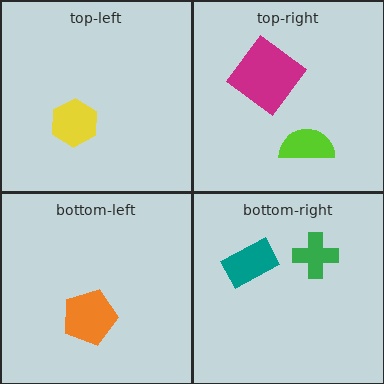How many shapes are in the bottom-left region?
1.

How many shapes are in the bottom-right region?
2.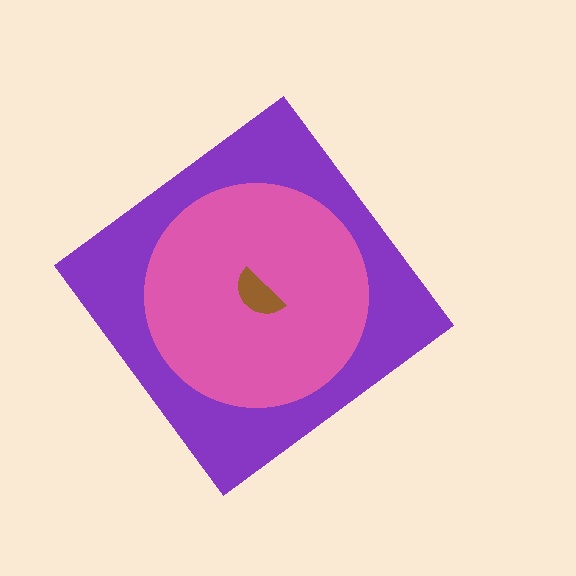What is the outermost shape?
The purple diamond.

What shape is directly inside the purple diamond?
The pink circle.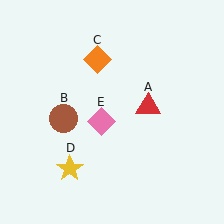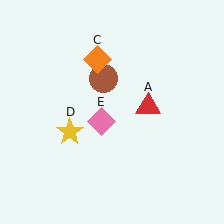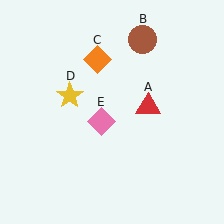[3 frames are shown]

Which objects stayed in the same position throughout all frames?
Red triangle (object A) and orange diamond (object C) and pink diamond (object E) remained stationary.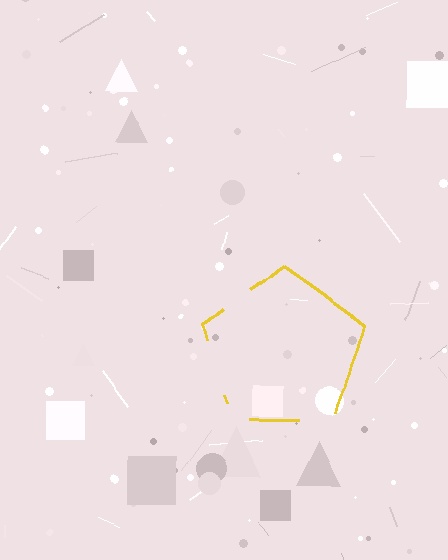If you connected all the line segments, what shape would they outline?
They would outline a pentagon.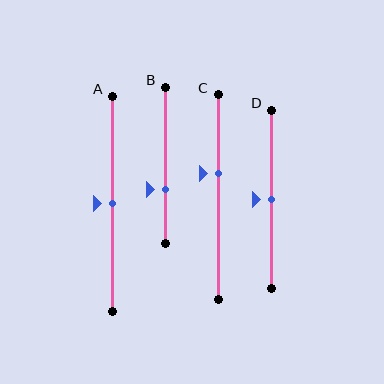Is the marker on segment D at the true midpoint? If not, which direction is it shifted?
Yes, the marker on segment D is at the true midpoint.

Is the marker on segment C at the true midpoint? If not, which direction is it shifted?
No, the marker on segment C is shifted upward by about 12% of the segment length.